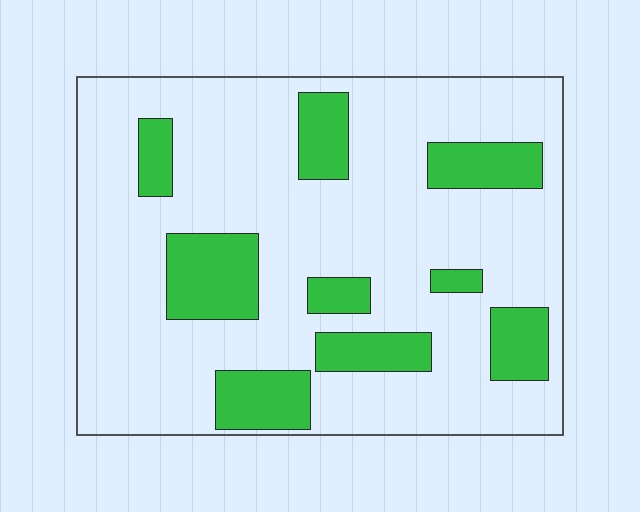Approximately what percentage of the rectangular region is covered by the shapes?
Approximately 20%.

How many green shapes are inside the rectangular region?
9.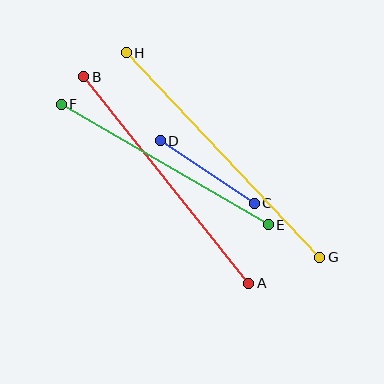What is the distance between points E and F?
The distance is approximately 239 pixels.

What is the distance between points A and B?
The distance is approximately 264 pixels.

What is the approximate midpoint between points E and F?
The midpoint is at approximately (165, 165) pixels.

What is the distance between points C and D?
The distance is approximately 113 pixels.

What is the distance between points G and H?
The distance is approximately 282 pixels.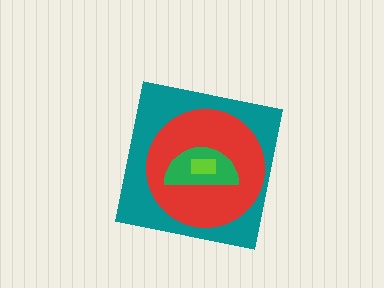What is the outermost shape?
The teal square.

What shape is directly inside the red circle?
The green semicircle.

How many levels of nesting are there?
4.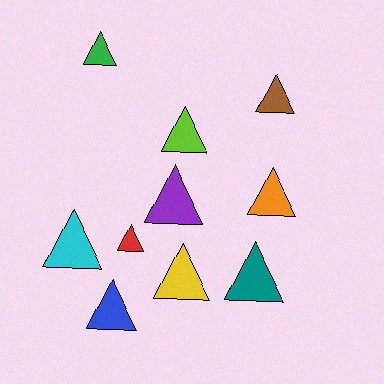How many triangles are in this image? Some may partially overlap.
There are 10 triangles.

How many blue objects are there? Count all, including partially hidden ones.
There is 1 blue object.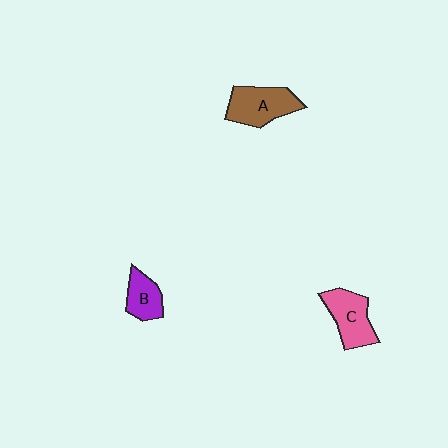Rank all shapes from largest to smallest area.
From largest to smallest: A (brown), C (pink), B (purple).